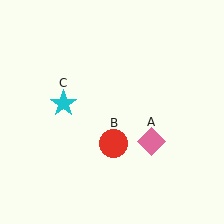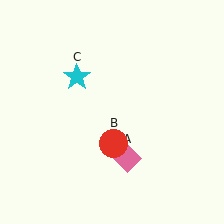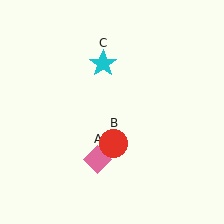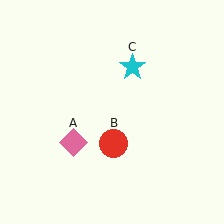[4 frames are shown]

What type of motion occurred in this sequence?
The pink diamond (object A), cyan star (object C) rotated clockwise around the center of the scene.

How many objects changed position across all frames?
2 objects changed position: pink diamond (object A), cyan star (object C).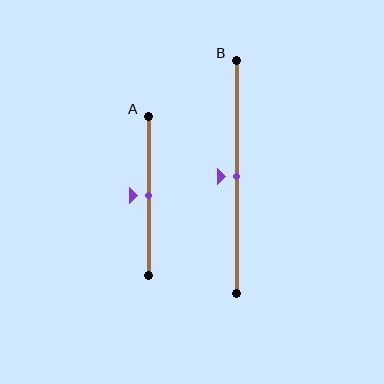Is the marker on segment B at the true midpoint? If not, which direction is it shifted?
Yes, the marker on segment B is at the true midpoint.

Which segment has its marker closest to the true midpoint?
Segment A has its marker closest to the true midpoint.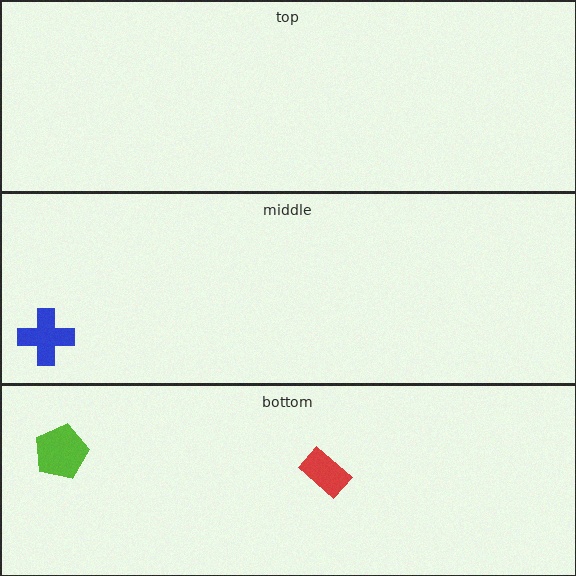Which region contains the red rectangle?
The bottom region.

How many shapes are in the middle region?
1.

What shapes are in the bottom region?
The lime pentagon, the red rectangle.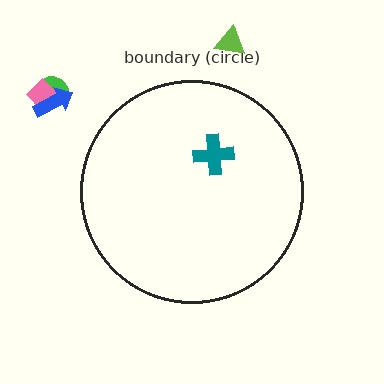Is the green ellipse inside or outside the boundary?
Outside.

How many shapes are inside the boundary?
1 inside, 4 outside.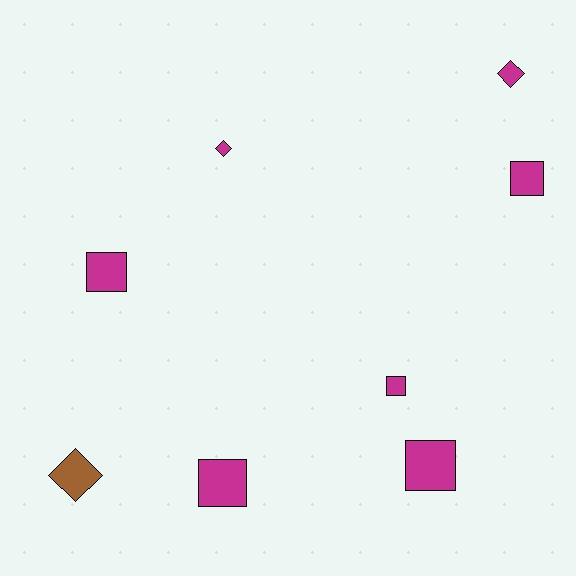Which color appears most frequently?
Magenta, with 7 objects.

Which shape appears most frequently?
Square, with 5 objects.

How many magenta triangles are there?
There are no magenta triangles.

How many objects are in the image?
There are 8 objects.